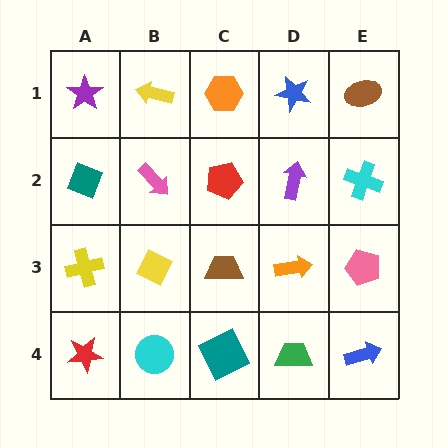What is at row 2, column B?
A pink arrow.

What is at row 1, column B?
A yellow arrow.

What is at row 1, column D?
A blue star.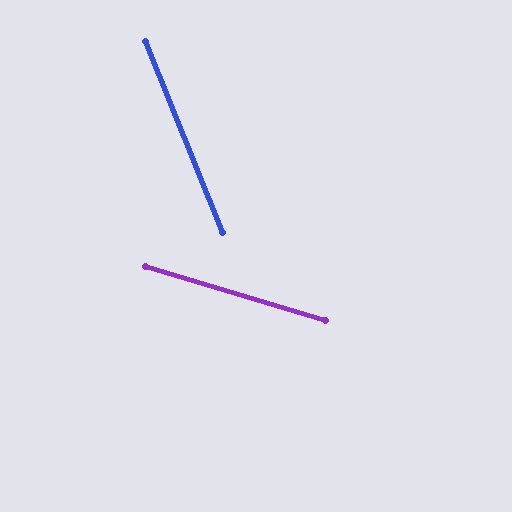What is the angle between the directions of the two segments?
Approximately 51 degrees.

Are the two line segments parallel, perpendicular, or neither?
Neither parallel nor perpendicular — they differ by about 51°.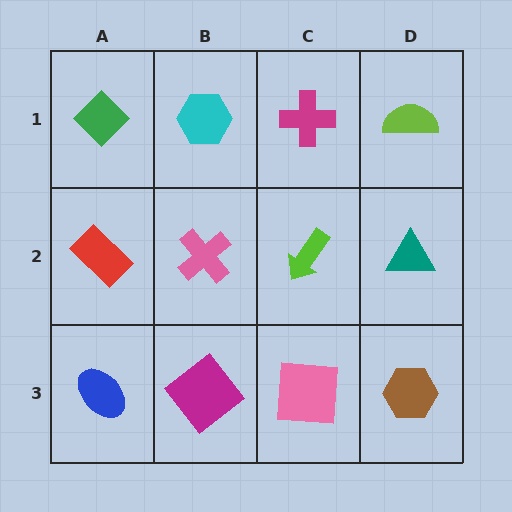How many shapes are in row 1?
4 shapes.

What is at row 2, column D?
A teal triangle.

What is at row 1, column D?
A lime semicircle.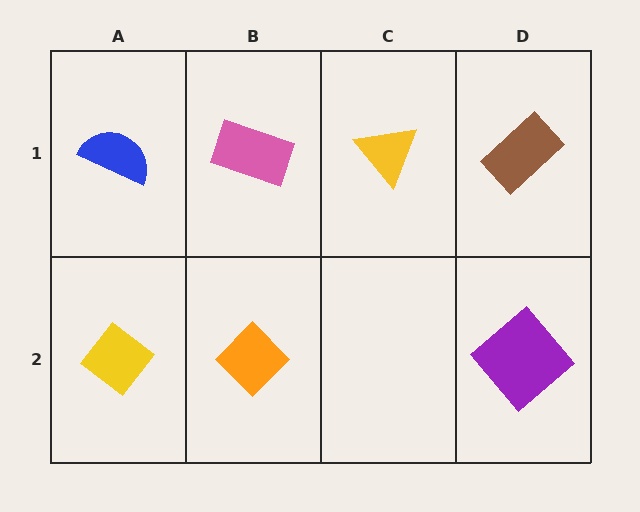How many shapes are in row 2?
3 shapes.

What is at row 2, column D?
A purple diamond.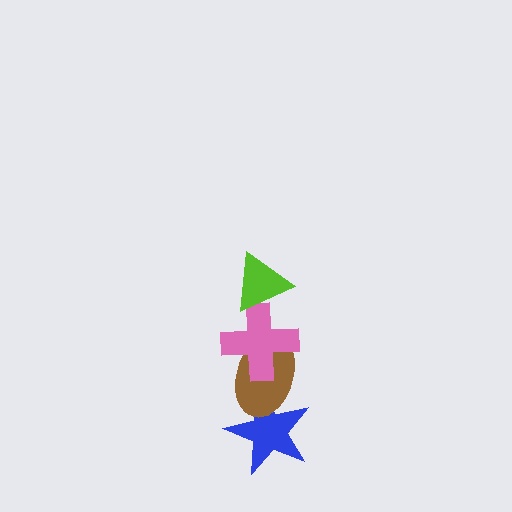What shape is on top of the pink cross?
The lime triangle is on top of the pink cross.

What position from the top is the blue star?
The blue star is 4th from the top.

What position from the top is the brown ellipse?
The brown ellipse is 3rd from the top.